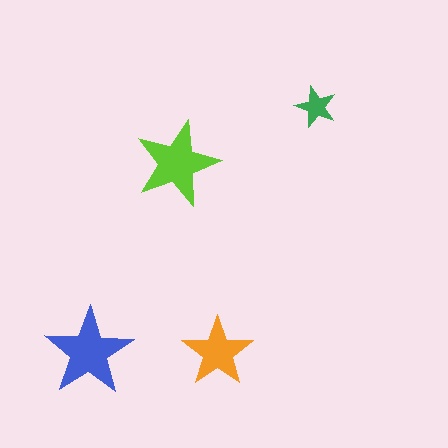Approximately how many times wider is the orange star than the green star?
About 1.5 times wider.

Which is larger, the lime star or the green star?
The lime one.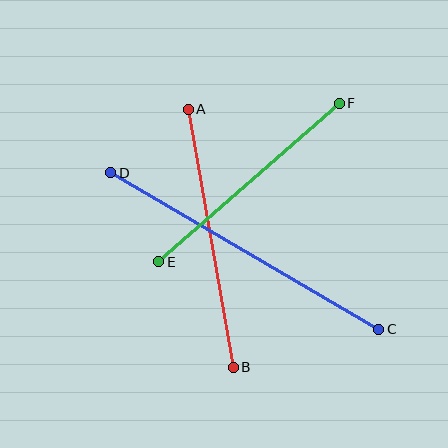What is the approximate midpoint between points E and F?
The midpoint is at approximately (249, 182) pixels.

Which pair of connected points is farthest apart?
Points C and D are farthest apart.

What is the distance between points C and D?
The distance is approximately 310 pixels.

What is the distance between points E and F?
The distance is approximately 240 pixels.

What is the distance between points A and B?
The distance is approximately 262 pixels.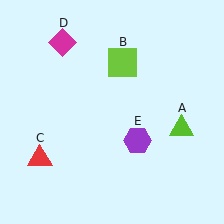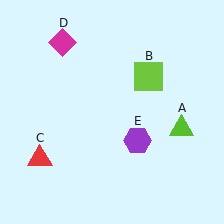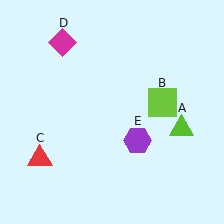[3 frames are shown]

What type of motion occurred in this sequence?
The lime square (object B) rotated clockwise around the center of the scene.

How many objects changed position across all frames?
1 object changed position: lime square (object B).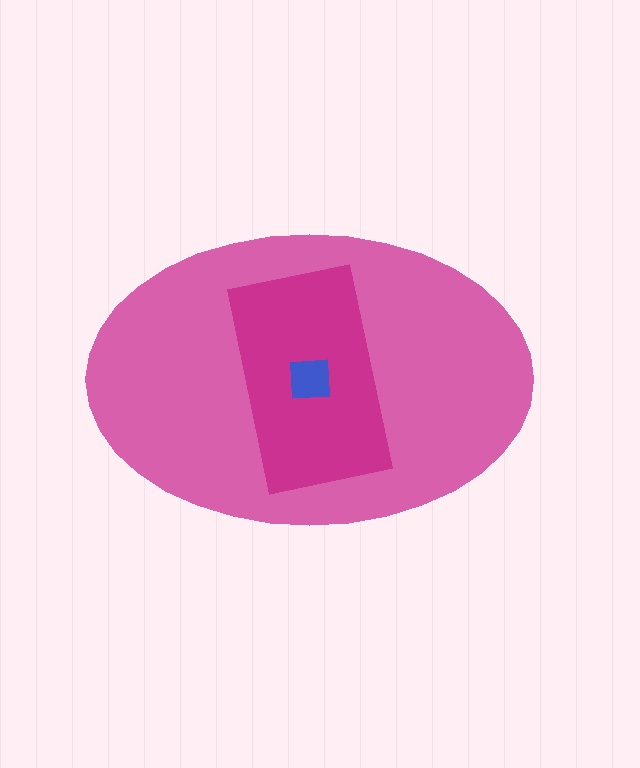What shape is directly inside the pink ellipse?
The magenta rectangle.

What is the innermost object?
The blue square.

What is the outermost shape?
The pink ellipse.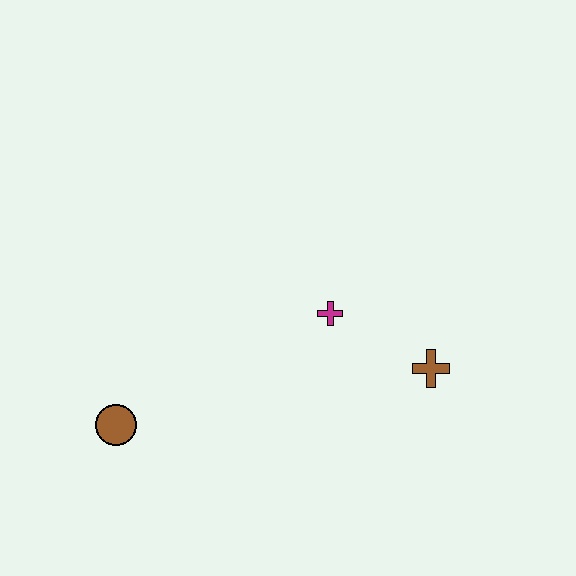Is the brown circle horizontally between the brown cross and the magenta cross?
No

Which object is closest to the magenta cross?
The brown cross is closest to the magenta cross.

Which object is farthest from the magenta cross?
The brown circle is farthest from the magenta cross.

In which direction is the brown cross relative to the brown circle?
The brown cross is to the right of the brown circle.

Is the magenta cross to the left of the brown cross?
Yes